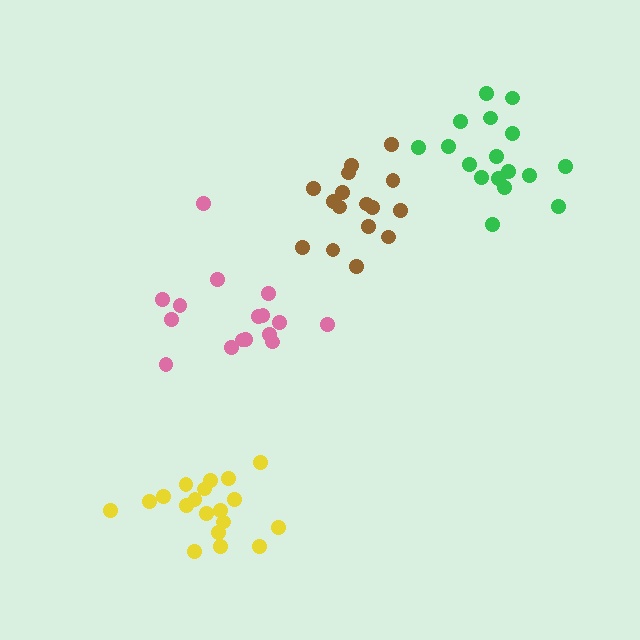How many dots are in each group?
Group 1: 19 dots, Group 2: 16 dots, Group 3: 16 dots, Group 4: 17 dots (68 total).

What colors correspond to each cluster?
The clusters are colored: yellow, brown, pink, green.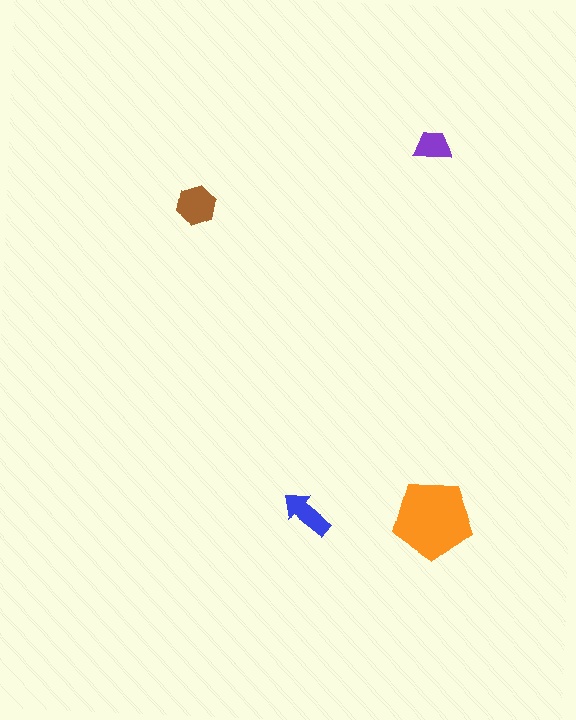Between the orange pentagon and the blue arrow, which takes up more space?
The orange pentagon.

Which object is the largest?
The orange pentagon.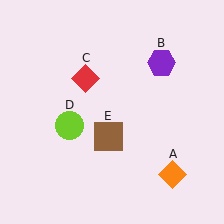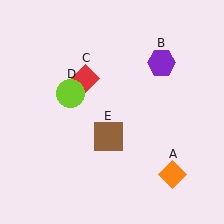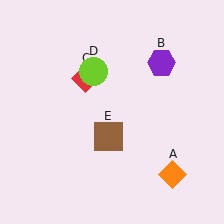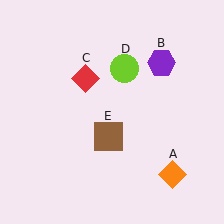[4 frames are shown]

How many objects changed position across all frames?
1 object changed position: lime circle (object D).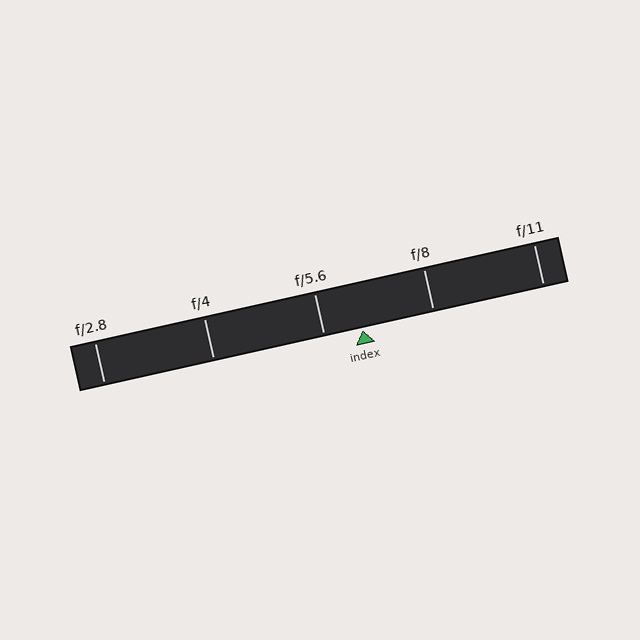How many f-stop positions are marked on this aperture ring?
There are 5 f-stop positions marked.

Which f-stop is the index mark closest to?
The index mark is closest to f/5.6.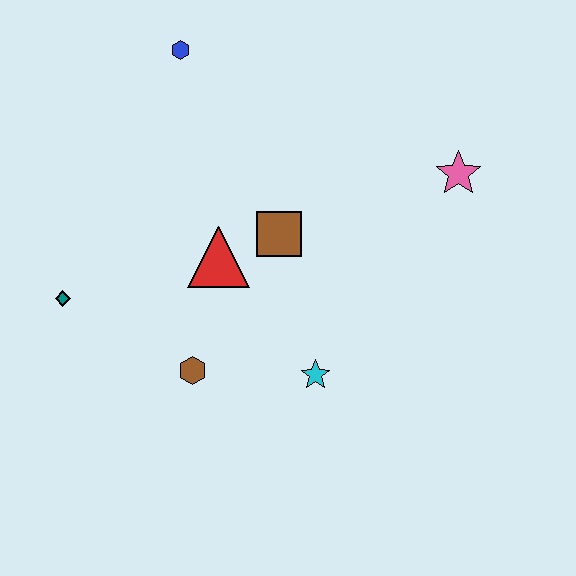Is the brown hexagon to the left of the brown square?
Yes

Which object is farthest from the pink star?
The teal diamond is farthest from the pink star.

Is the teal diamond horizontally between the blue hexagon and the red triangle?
No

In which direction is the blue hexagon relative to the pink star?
The blue hexagon is to the left of the pink star.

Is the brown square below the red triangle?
No